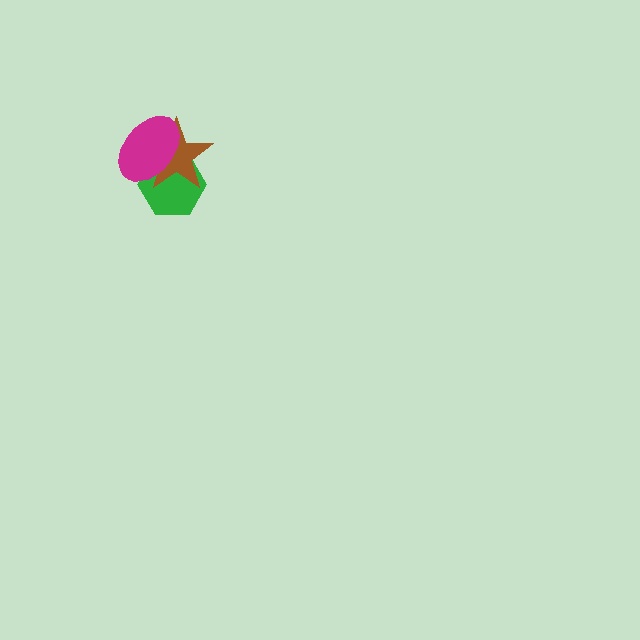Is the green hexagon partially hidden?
Yes, it is partially covered by another shape.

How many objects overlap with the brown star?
2 objects overlap with the brown star.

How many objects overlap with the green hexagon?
2 objects overlap with the green hexagon.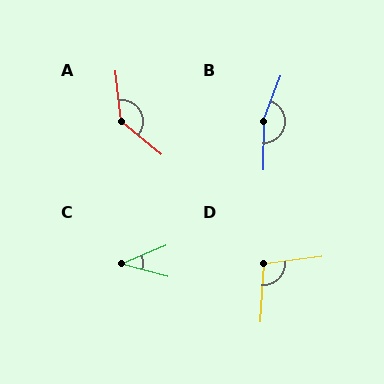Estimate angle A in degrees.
Approximately 136 degrees.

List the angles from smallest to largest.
C (37°), D (101°), A (136°), B (160°).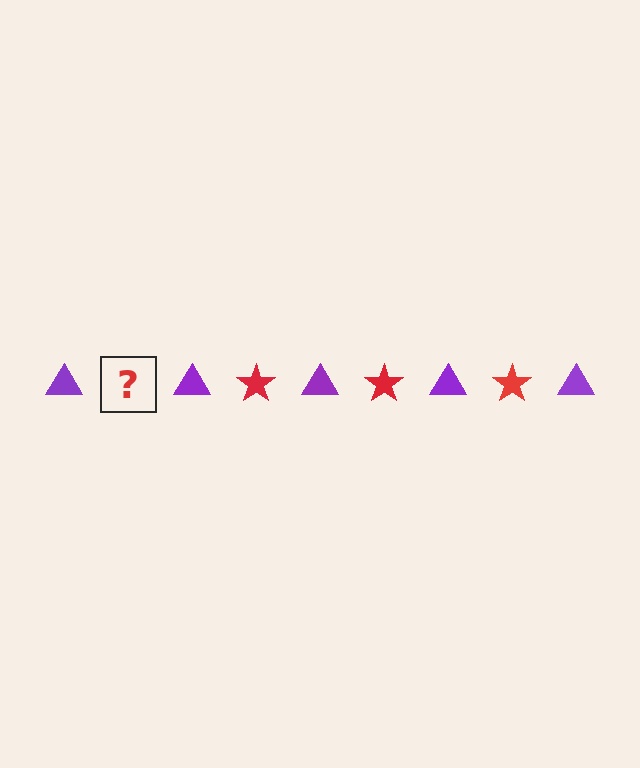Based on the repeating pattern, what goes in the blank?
The blank should be a red star.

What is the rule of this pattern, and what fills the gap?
The rule is that the pattern alternates between purple triangle and red star. The gap should be filled with a red star.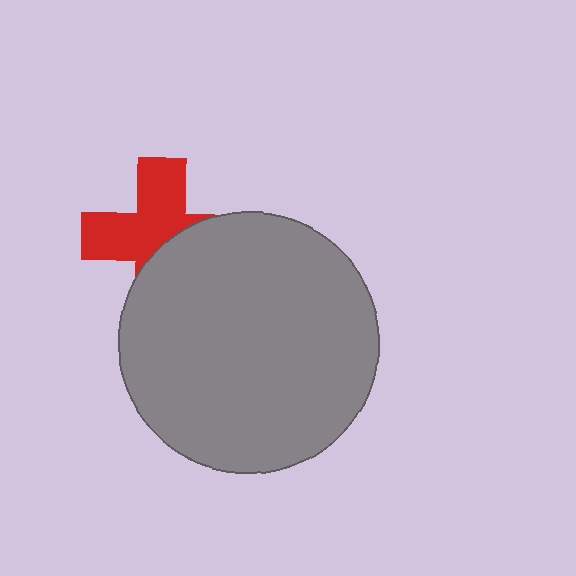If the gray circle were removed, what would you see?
You would see the complete red cross.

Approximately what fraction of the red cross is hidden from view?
Roughly 44% of the red cross is hidden behind the gray circle.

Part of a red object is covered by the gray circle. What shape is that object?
It is a cross.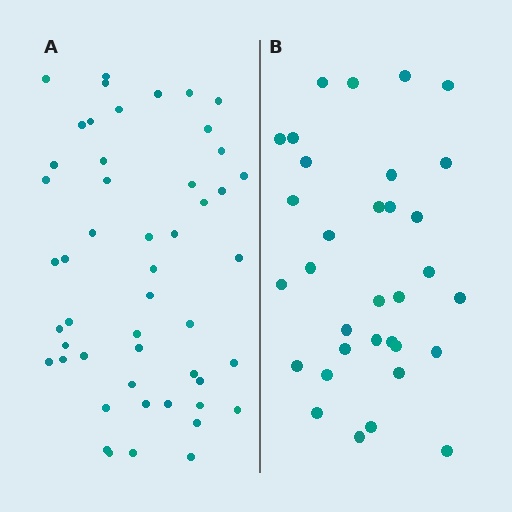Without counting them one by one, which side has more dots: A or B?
Region A (the left region) has more dots.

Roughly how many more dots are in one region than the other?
Region A has approximately 15 more dots than region B.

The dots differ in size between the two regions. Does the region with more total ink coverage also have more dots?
No. Region B has more total ink coverage because its dots are larger, but region A actually contains more individual dots. Total area can be misleading — the number of items is what matters here.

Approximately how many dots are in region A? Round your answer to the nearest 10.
About 50 dots.